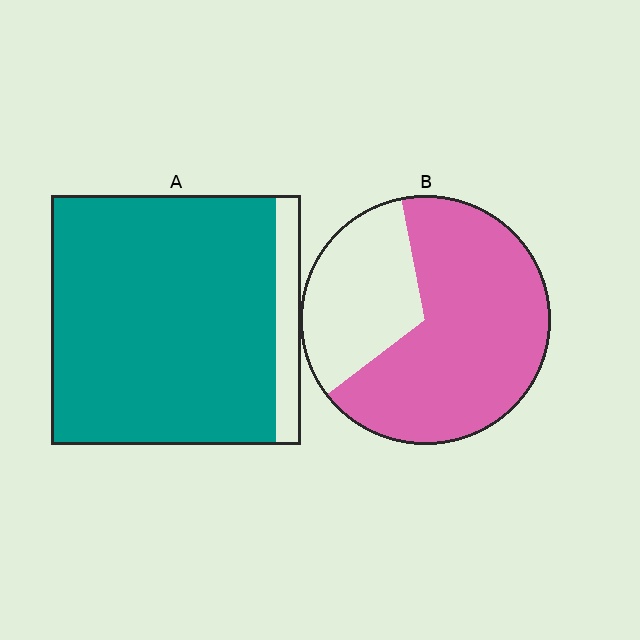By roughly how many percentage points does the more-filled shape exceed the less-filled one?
By roughly 20 percentage points (A over B).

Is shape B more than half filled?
Yes.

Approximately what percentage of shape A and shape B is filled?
A is approximately 90% and B is approximately 70%.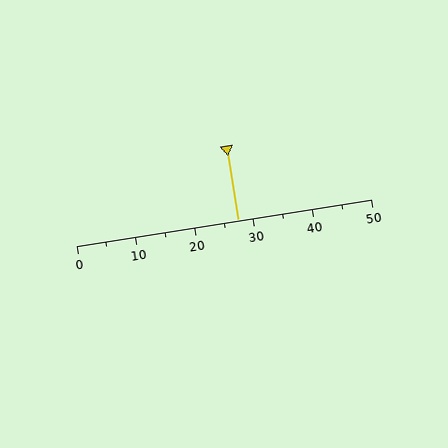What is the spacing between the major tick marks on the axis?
The major ticks are spaced 10 apart.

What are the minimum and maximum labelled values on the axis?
The axis runs from 0 to 50.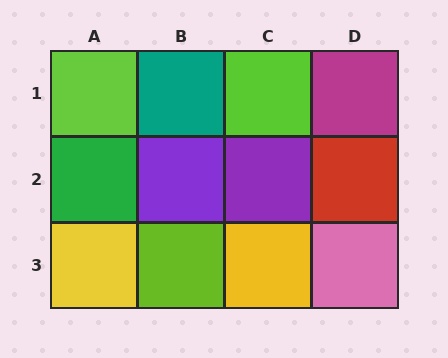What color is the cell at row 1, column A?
Lime.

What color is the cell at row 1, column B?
Teal.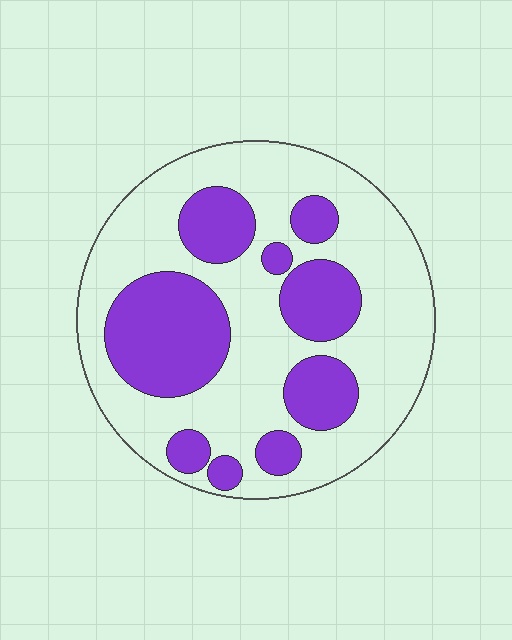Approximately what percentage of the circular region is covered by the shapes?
Approximately 35%.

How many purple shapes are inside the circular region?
9.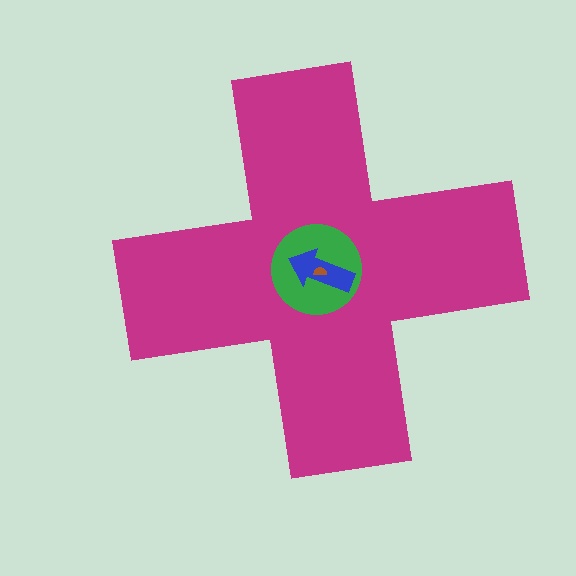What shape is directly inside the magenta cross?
The green circle.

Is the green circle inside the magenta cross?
Yes.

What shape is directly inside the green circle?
The blue arrow.